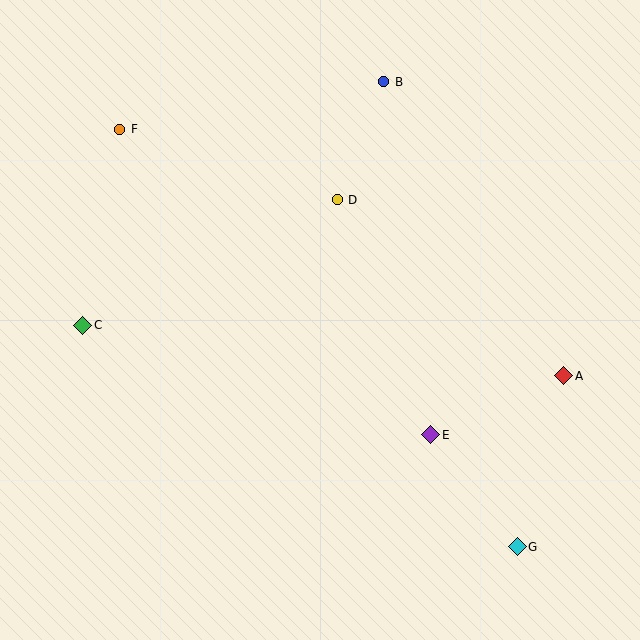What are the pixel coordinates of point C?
Point C is at (83, 325).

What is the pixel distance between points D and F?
The distance between D and F is 229 pixels.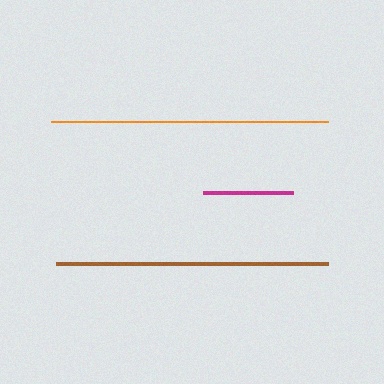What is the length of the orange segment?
The orange segment is approximately 277 pixels long.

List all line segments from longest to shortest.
From longest to shortest: orange, brown, magenta.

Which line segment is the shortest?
The magenta line is the shortest at approximately 90 pixels.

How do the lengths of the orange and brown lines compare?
The orange and brown lines are approximately the same length.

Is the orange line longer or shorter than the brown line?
The orange line is longer than the brown line.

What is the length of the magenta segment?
The magenta segment is approximately 90 pixels long.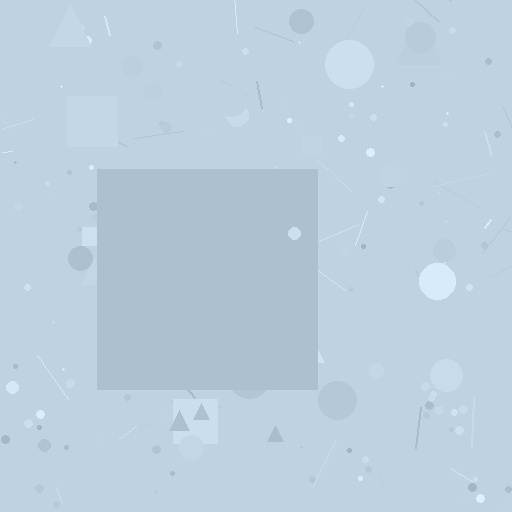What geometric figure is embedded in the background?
A square is embedded in the background.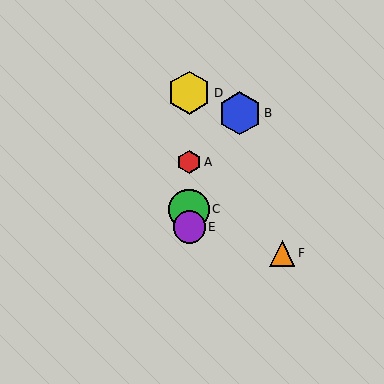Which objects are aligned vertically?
Objects A, C, D, E are aligned vertically.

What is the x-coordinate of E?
Object E is at x≈189.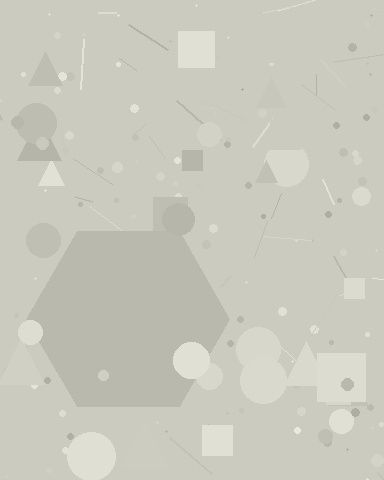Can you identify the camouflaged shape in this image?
The camouflaged shape is a hexagon.